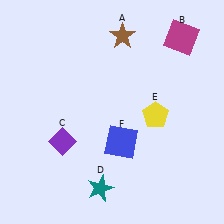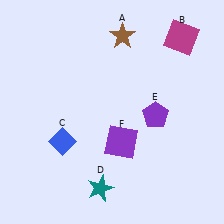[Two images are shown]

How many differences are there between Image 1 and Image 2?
There are 3 differences between the two images.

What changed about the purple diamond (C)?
In Image 1, C is purple. In Image 2, it changed to blue.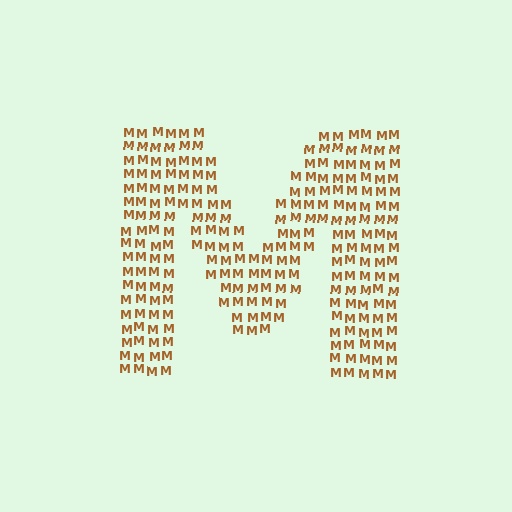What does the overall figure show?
The overall figure shows the letter M.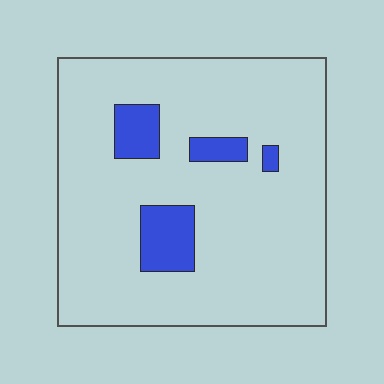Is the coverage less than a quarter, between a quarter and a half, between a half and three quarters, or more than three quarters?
Less than a quarter.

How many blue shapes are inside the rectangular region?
4.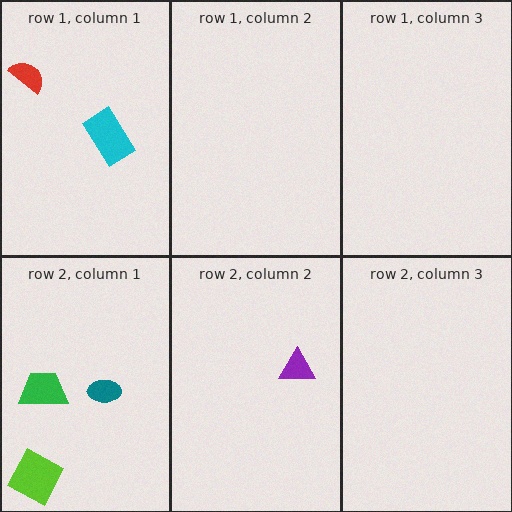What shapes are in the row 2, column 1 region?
The green trapezoid, the teal ellipse, the lime square.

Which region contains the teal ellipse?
The row 2, column 1 region.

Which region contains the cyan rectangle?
The row 1, column 1 region.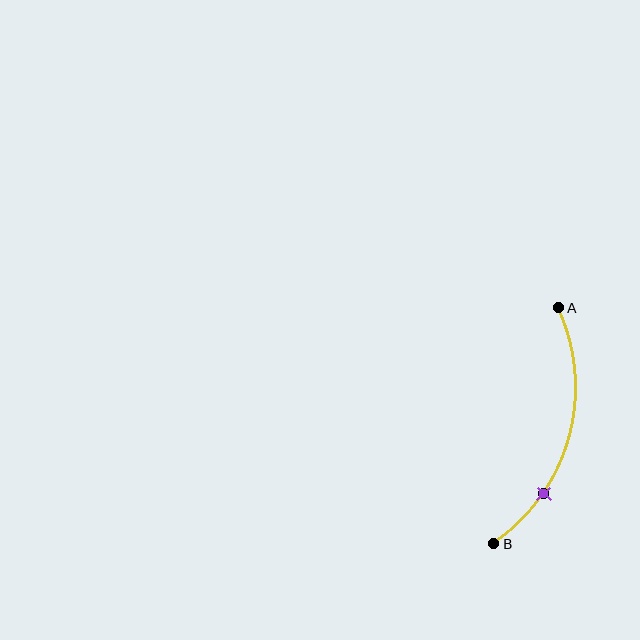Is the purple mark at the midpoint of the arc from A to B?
No. The purple mark lies on the arc but is closer to endpoint B. The arc midpoint would be at the point on the curve equidistant along the arc from both A and B.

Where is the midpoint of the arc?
The arc midpoint is the point on the curve farthest from the straight line joining A and B. It sits to the right of that line.